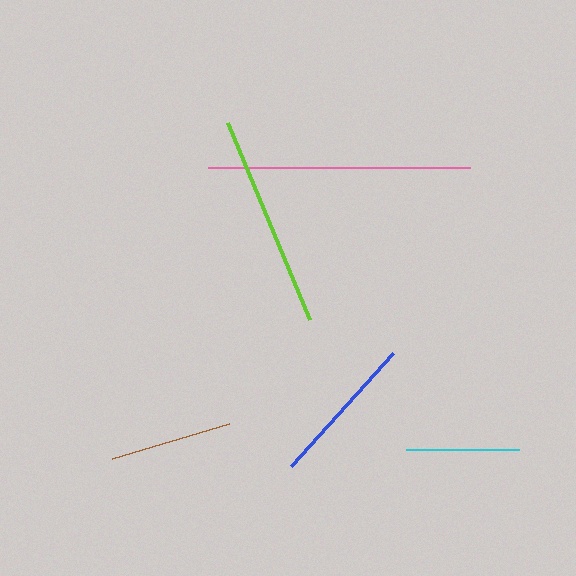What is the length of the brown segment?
The brown segment is approximately 122 pixels long.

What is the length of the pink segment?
The pink segment is approximately 263 pixels long.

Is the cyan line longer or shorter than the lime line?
The lime line is longer than the cyan line.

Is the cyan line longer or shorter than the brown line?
The brown line is longer than the cyan line.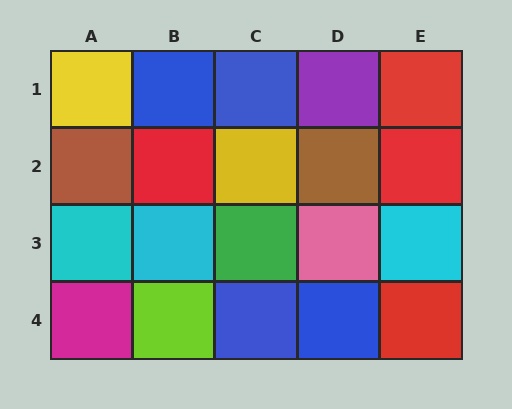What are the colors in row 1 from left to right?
Yellow, blue, blue, purple, red.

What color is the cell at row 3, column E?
Cyan.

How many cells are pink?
1 cell is pink.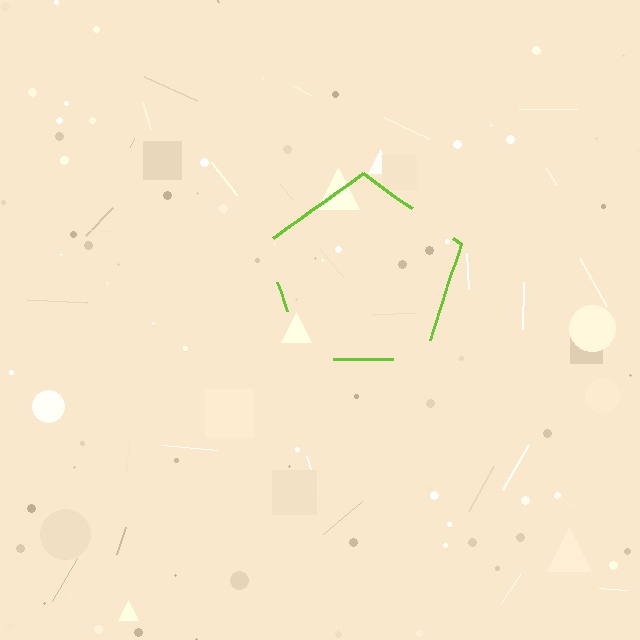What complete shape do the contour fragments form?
The contour fragments form a pentagon.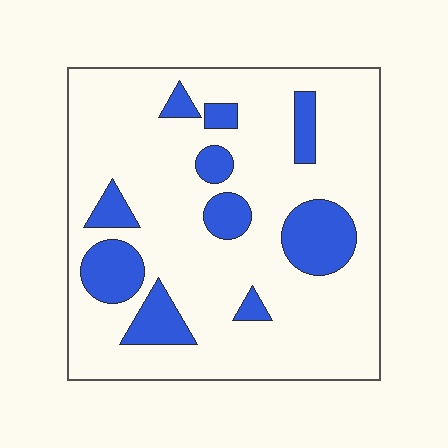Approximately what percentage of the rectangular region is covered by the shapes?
Approximately 20%.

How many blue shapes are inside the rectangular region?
10.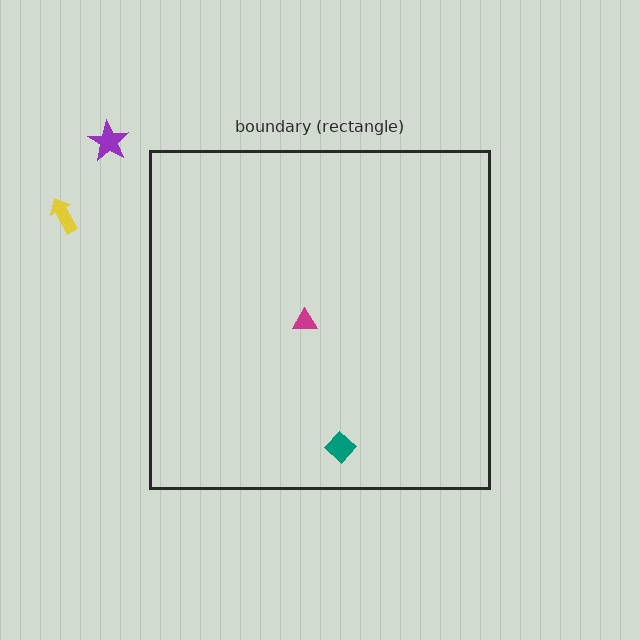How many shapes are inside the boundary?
2 inside, 2 outside.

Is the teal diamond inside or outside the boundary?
Inside.